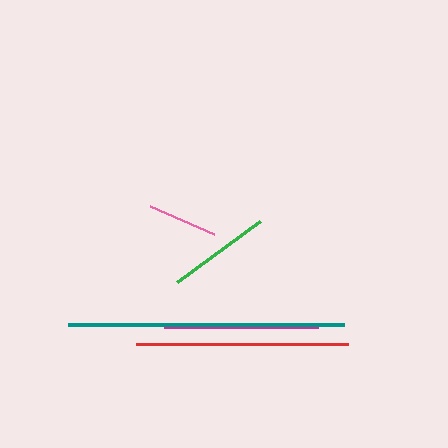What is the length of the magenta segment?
The magenta segment is approximately 154 pixels long.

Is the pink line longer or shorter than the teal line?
The teal line is longer than the pink line.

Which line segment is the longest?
The teal line is the longest at approximately 276 pixels.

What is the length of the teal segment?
The teal segment is approximately 276 pixels long.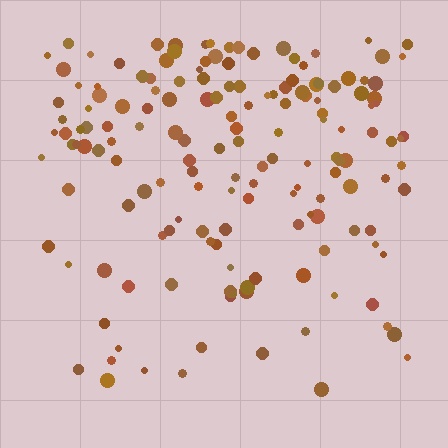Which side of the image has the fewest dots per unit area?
The bottom.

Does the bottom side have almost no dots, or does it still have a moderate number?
Still a moderate number, just noticeably fewer than the top.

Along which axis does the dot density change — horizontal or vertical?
Vertical.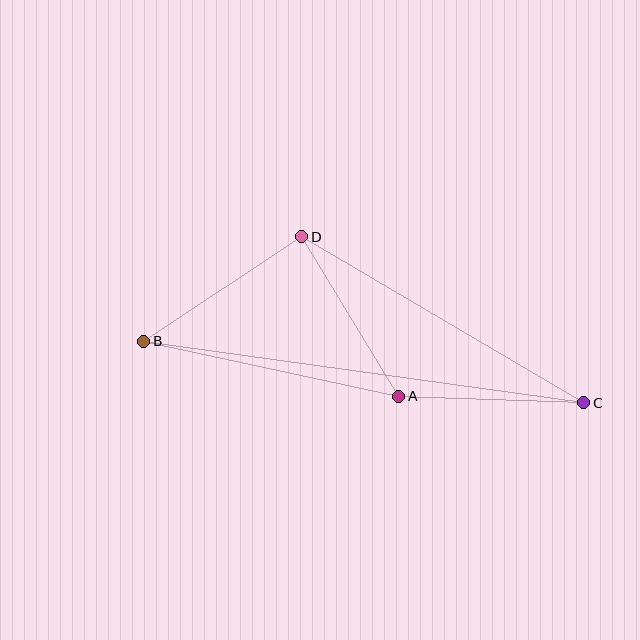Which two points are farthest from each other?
Points B and C are farthest from each other.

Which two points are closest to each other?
Points A and C are closest to each other.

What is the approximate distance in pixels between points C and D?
The distance between C and D is approximately 327 pixels.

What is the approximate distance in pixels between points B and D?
The distance between B and D is approximately 190 pixels.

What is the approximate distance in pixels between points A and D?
The distance between A and D is approximately 187 pixels.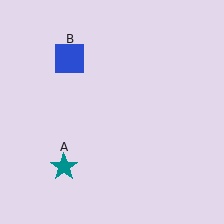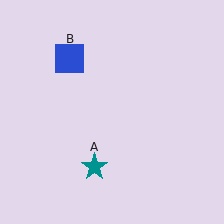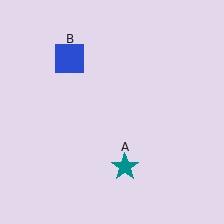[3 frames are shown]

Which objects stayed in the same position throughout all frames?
Blue square (object B) remained stationary.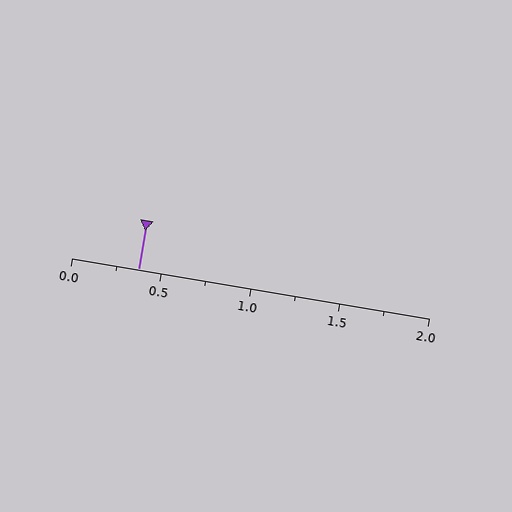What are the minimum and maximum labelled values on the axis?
The axis runs from 0.0 to 2.0.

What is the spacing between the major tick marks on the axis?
The major ticks are spaced 0.5 apart.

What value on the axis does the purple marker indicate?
The marker indicates approximately 0.38.